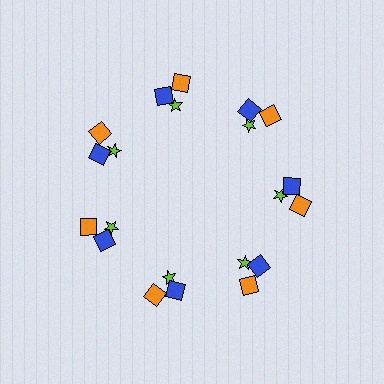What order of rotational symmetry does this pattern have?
This pattern has 7-fold rotational symmetry.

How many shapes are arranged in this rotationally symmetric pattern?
There are 21 shapes, arranged in 7 groups of 3.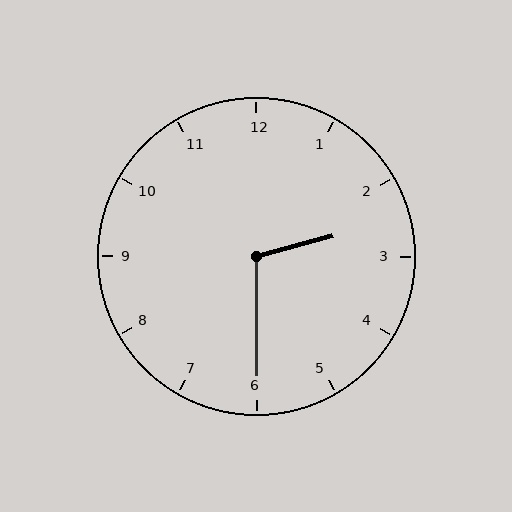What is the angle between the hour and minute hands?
Approximately 105 degrees.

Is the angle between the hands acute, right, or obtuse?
It is obtuse.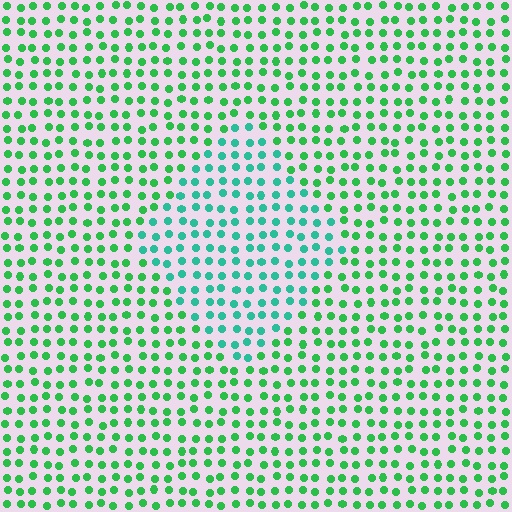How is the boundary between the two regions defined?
The boundary is defined purely by a slight shift in hue (about 33 degrees). Spacing, size, and orientation are identical on both sides.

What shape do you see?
I see a diamond.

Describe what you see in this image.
The image is filled with small green elements in a uniform arrangement. A diamond-shaped region is visible where the elements are tinted to a slightly different hue, forming a subtle color boundary.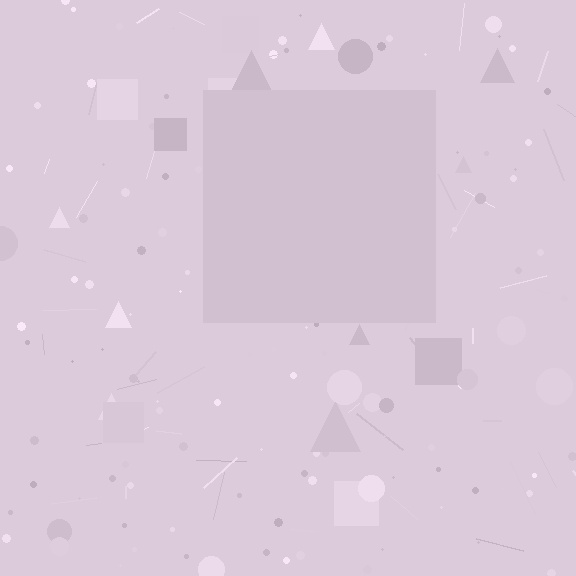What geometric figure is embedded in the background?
A square is embedded in the background.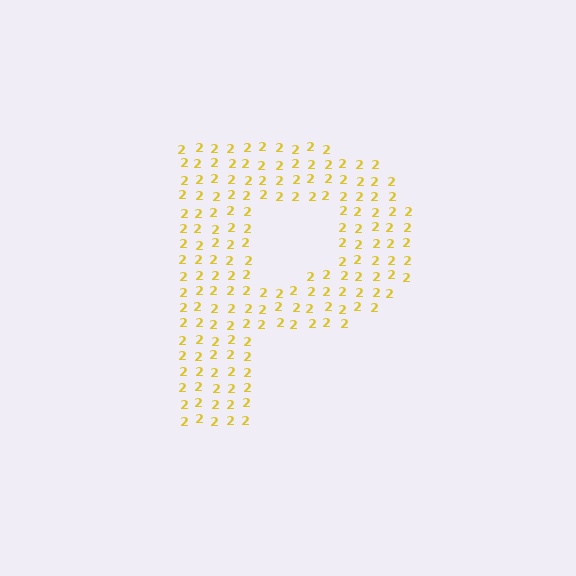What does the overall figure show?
The overall figure shows the letter P.